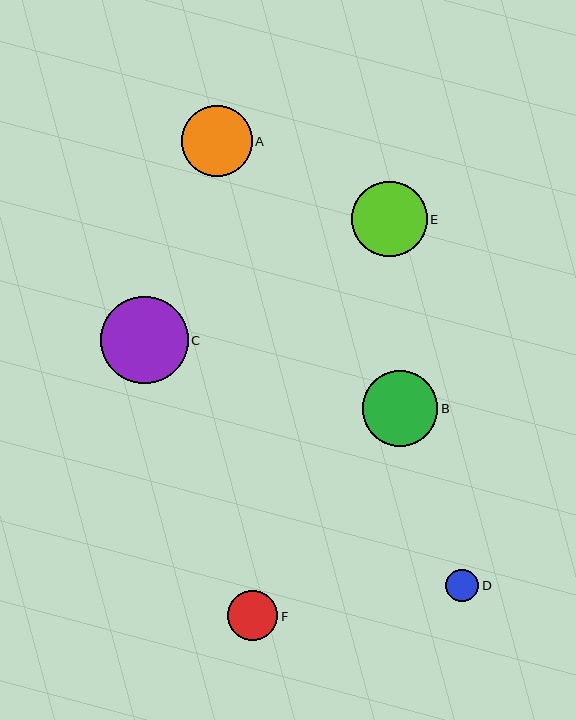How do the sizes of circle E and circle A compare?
Circle E and circle A are approximately the same size.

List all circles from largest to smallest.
From largest to smallest: C, B, E, A, F, D.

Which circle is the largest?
Circle C is the largest with a size of approximately 88 pixels.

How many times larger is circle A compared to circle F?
Circle A is approximately 1.4 times the size of circle F.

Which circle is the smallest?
Circle D is the smallest with a size of approximately 33 pixels.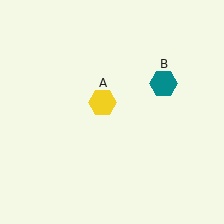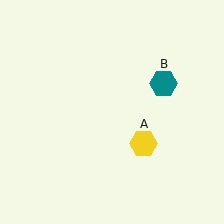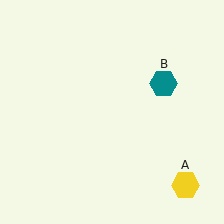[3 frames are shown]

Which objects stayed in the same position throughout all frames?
Teal hexagon (object B) remained stationary.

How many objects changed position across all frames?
1 object changed position: yellow hexagon (object A).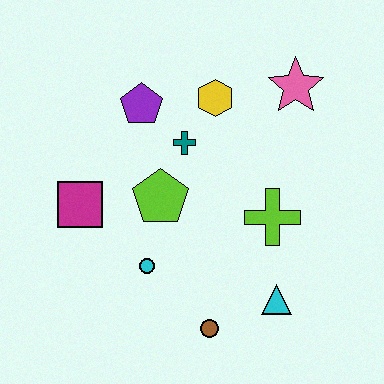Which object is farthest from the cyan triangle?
The purple pentagon is farthest from the cyan triangle.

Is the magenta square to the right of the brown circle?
No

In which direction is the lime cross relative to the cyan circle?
The lime cross is to the right of the cyan circle.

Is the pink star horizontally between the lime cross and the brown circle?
No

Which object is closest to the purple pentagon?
The teal cross is closest to the purple pentagon.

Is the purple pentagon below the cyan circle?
No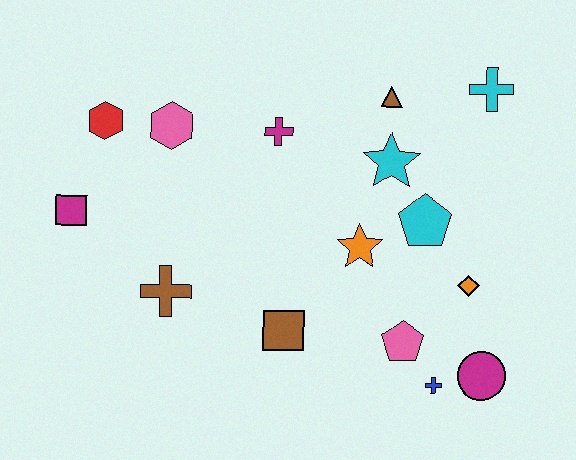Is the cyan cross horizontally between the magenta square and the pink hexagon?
No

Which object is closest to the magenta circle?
The blue cross is closest to the magenta circle.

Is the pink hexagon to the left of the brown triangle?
Yes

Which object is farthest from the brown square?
The cyan cross is farthest from the brown square.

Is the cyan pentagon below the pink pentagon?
No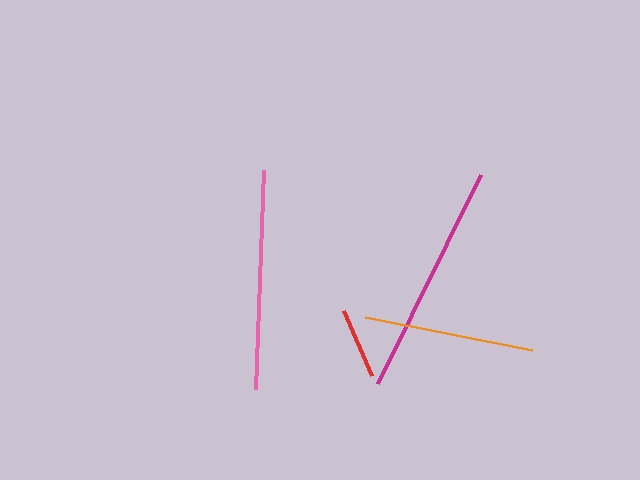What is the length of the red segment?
The red segment is approximately 71 pixels long.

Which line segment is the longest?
The magenta line is the longest at approximately 233 pixels.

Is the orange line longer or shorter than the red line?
The orange line is longer than the red line.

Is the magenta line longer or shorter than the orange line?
The magenta line is longer than the orange line.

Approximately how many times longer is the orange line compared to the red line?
The orange line is approximately 2.4 times the length of the red line.